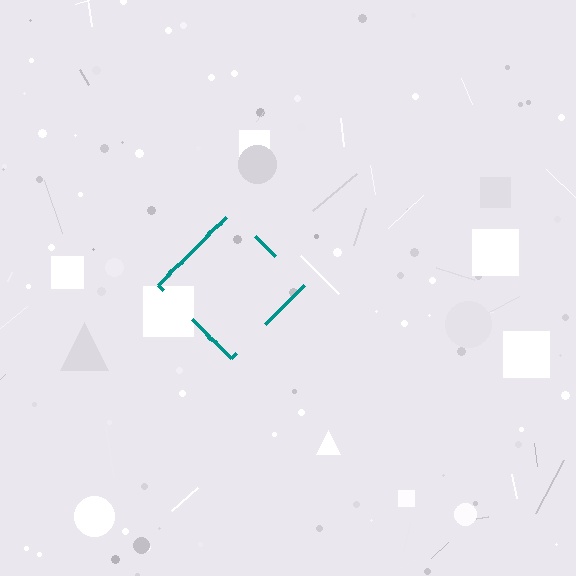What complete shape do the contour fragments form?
The contour fragments form a diamond.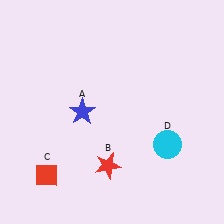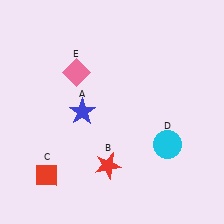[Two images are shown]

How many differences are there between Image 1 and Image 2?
There is 1 difference between the two images.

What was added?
A pink diamond (E) was added in Image 2.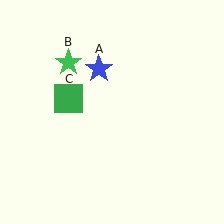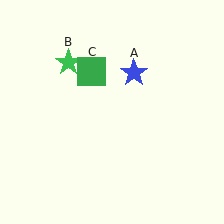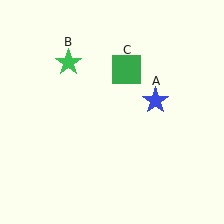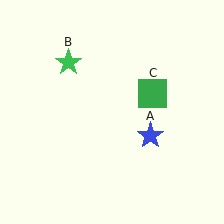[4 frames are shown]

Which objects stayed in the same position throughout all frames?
Green star (object B) remained stationary.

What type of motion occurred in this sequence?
The blue star (object A), green square (object C) rotated clockwise around the center of the scene.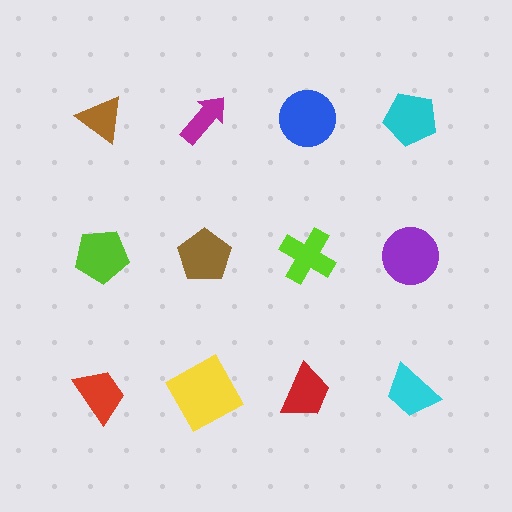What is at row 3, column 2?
A yellow square.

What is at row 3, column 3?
A red trapezoid.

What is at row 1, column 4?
A cyan pentagon.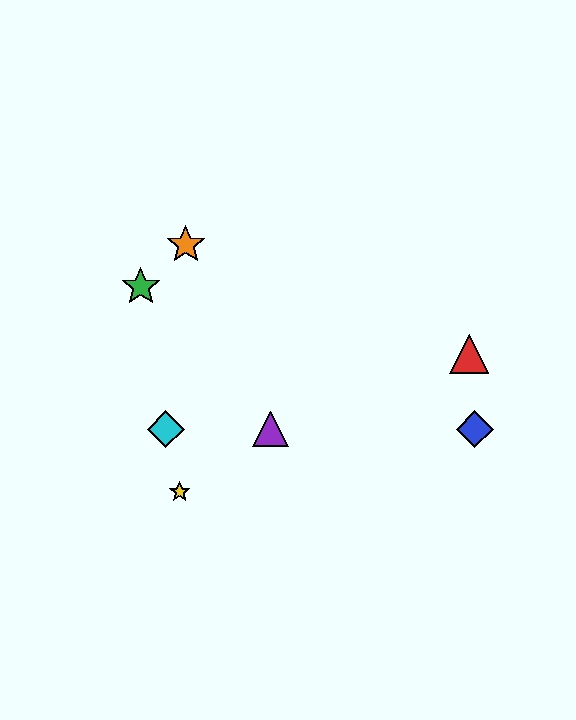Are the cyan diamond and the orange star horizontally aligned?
No, the cyan diamond is at y≈429 and the orange star is at y≈245.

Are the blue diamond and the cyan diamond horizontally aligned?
Yes, both are at y≈429.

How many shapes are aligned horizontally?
3 shapes (the blue diamond, the purple triangle, the cyan diamond) are aligned horizontally.